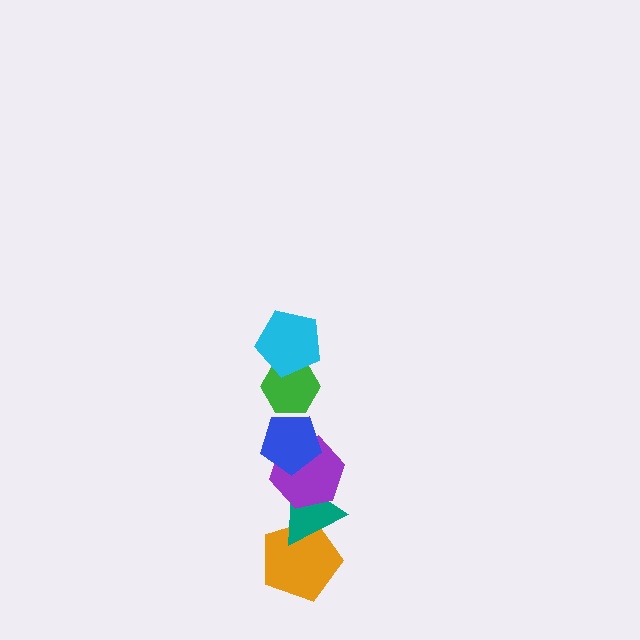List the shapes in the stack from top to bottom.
From top to bottom: the cyan pentagon, the green hexagon, the blue pentagon, the purple hexagon, the teal triangle, the orange pentagon.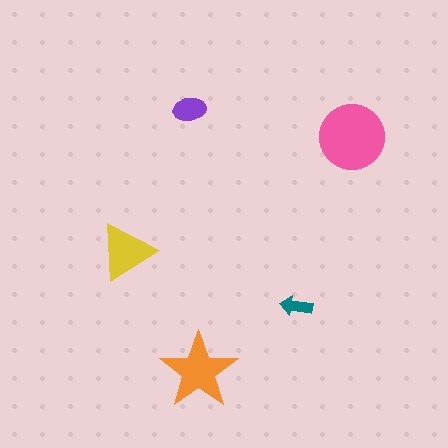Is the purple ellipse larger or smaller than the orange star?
Smaller.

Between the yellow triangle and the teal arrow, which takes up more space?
The yellow triangle.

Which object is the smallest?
The teal arrow.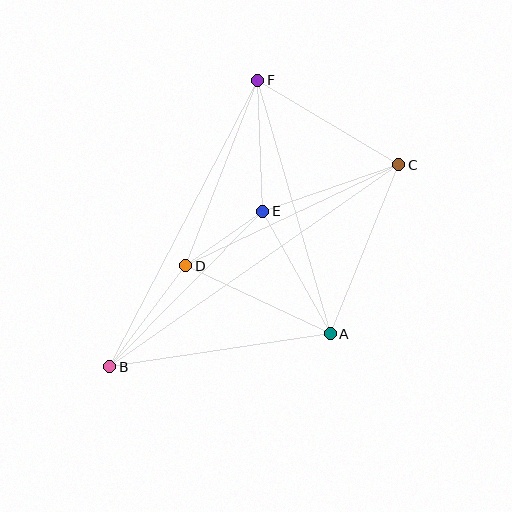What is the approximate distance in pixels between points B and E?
The distance between B and E is approximately 218 pixels.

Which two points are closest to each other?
Points D and E are closest to each other.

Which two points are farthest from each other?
Points B and C are farthest from each other.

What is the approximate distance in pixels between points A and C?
The distance between A and C is approximately 182 pixels.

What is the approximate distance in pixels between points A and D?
The distance between A and D is approximately 160 pixels.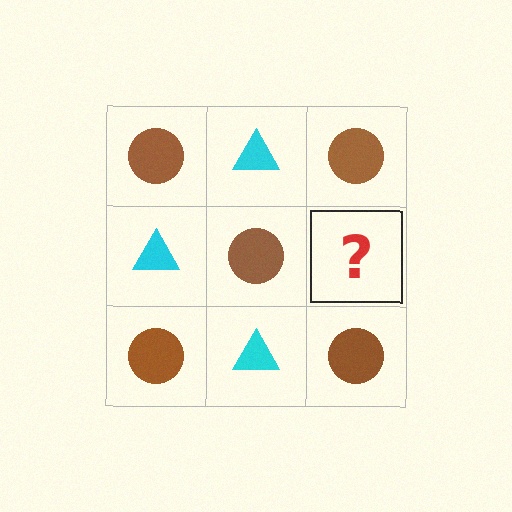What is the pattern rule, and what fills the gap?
The rule is that it alternates brown circle and cyan triangle in a checkerboard pattern. The gap should be filled with a cyan triangle.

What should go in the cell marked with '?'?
The missing cell should contain a cyan triangle.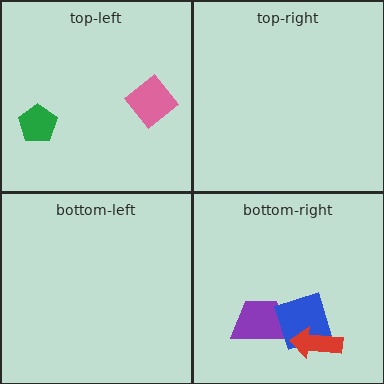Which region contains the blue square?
The bottom-right region.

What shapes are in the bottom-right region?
The purple trapezoid, the blue square, the red arrow.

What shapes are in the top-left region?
The pink diamond, the green pentagon.